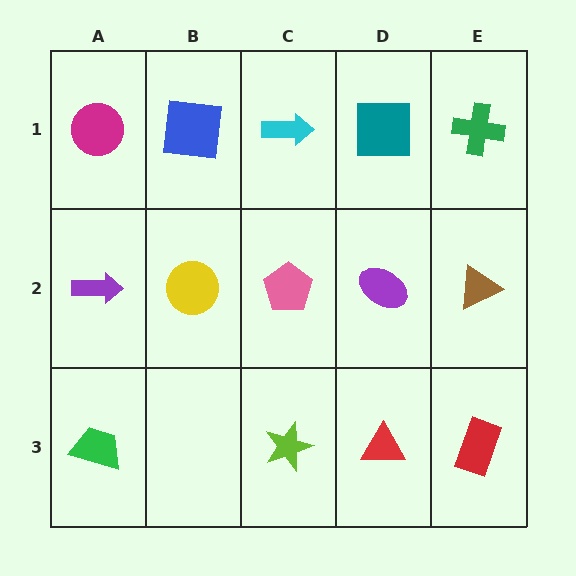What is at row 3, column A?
A green trapezoid.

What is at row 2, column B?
A yellow circle.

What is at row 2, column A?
A purple arrow.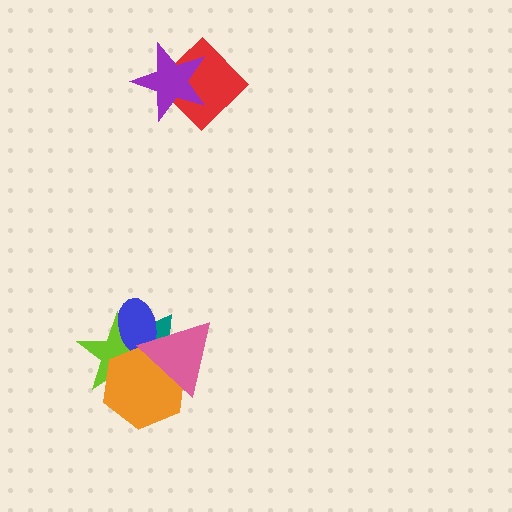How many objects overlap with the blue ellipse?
4 objects overlap with the blue ellipse.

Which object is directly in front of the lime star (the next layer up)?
The blue ellipse is directly in front of the lime star.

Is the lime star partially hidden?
Yes, it is partially covered by another shape.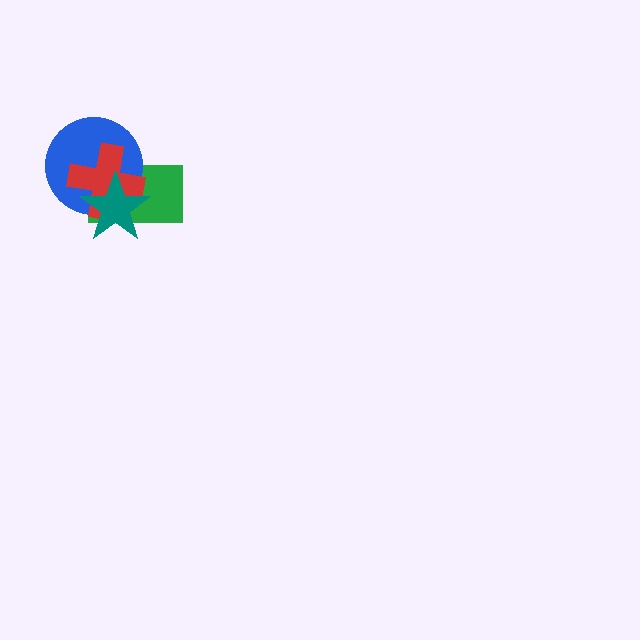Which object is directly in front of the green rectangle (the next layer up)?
The blue circle is directly in front of the green rectangle.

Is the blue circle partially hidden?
Yes, it is partially covered by another shape.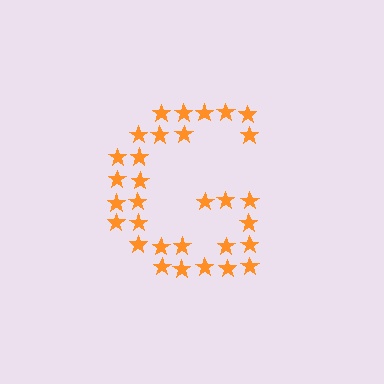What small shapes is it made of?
It is made of small stars.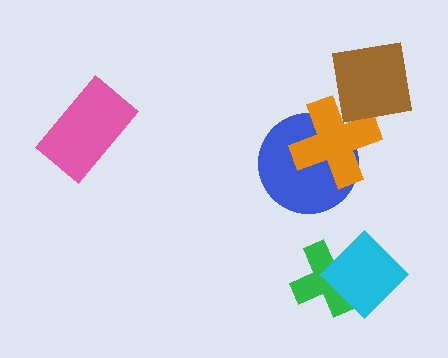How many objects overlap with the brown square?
1 object overlaps with the brown square.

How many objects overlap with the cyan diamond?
1 object overlaps with the cyan diamond.